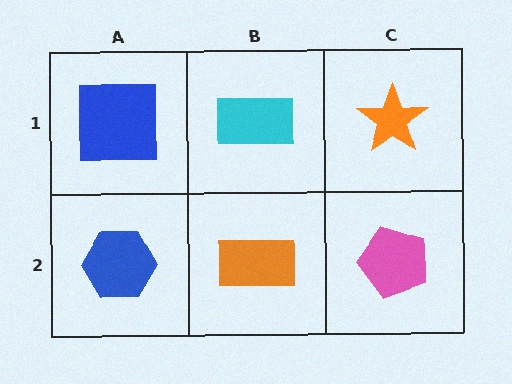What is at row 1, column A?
A blue square.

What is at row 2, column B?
An orange rectangle.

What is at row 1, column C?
An orange star.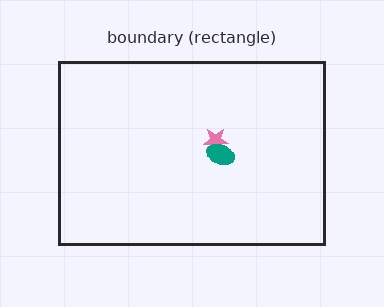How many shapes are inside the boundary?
2 inside, 0 outside.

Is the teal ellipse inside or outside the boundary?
Inside.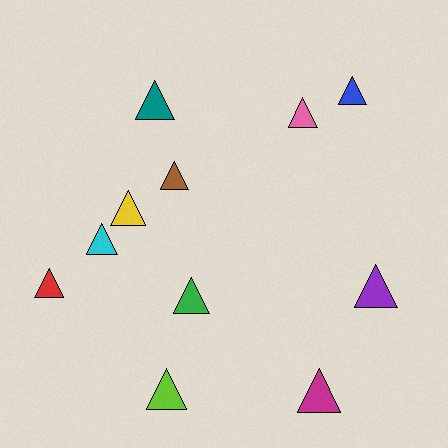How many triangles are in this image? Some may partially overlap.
There are 11 triangles.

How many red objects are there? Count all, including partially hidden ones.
There is 1 red object.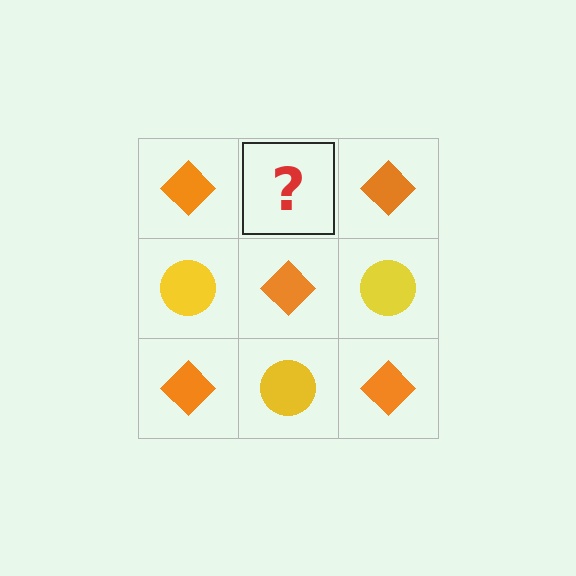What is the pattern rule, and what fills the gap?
The rule is that it alternates orange diamond and yellow circle in a checkerboard pattern. The gap should be filled with a yellow circle.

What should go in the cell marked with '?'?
The missing cell should contain a yellow circle.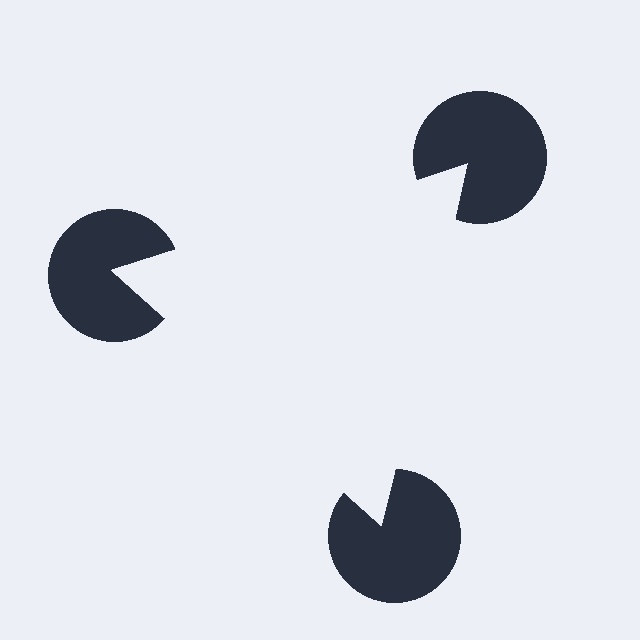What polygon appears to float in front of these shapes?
An illusory triangle — its edges are inferred from the aligned wedge cuts in the pac-man discs, not physically drawn.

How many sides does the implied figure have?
3 sides.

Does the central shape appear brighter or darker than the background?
It typically appears slightly brighter than the background, even though no actual brightness change is drawn.